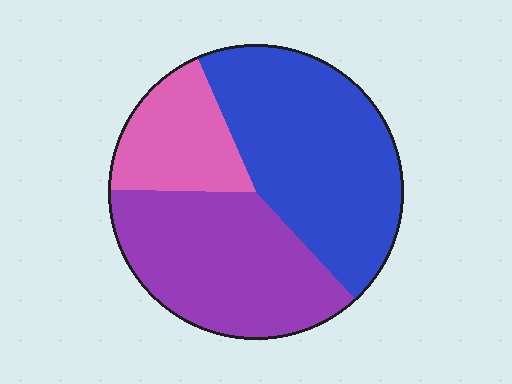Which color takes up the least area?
Pink, at roughly 20%.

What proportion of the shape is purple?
Purple covers 37% of the shape.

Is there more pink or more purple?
Purple.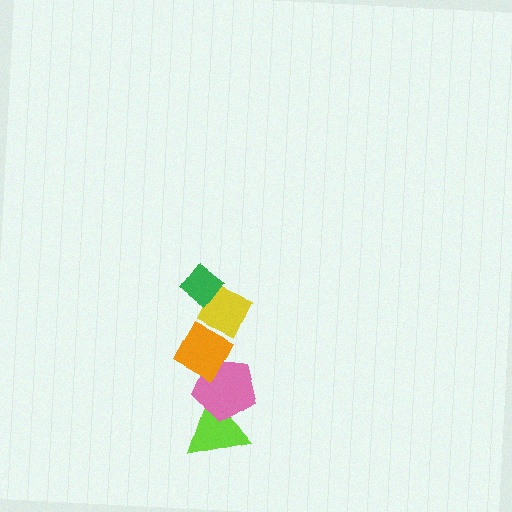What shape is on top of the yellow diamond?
The green diamond is on top of the yellow diamond.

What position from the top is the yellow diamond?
The yellow diamond is 2nd from the top.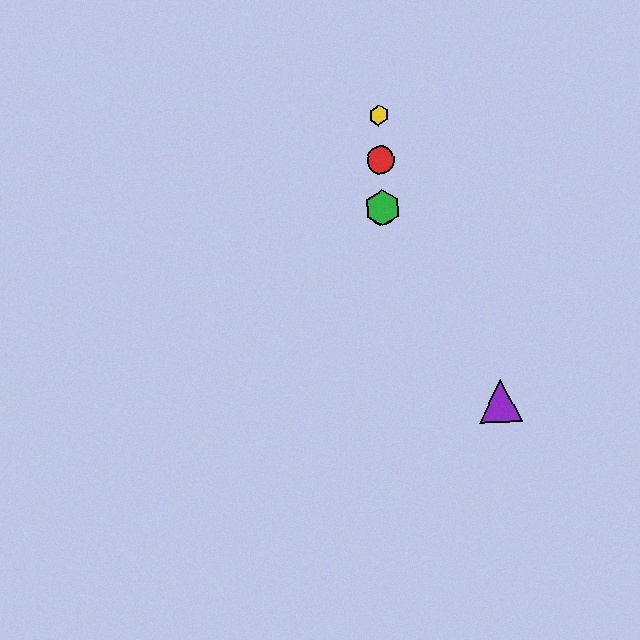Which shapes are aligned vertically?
The red circle, the blue circle, the green hexagon, the yellow hexagon are aligned vertically.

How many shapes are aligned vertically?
4 shapes (the red circle, the blue circle, the green hexagon, the yellow hexagon) are aligned vertically.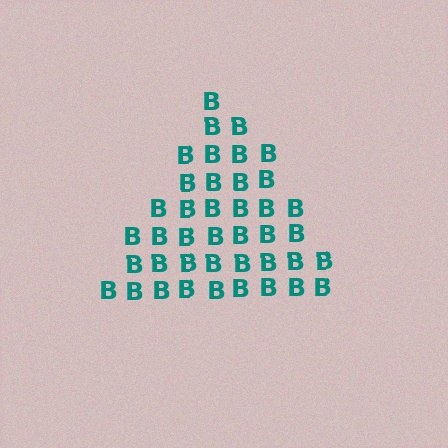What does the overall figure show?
The overall figure shows a triangle.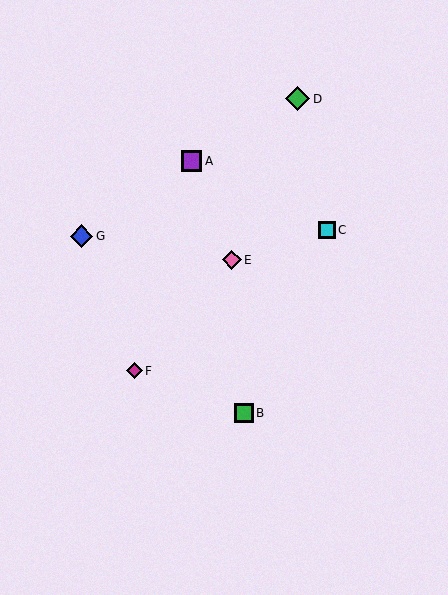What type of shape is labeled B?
Shape B is a green square.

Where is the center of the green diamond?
The center of the green diamond is at (298, 99).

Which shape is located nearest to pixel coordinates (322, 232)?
The cyan square (labeled C) at (327, 230) is nearest to that location.